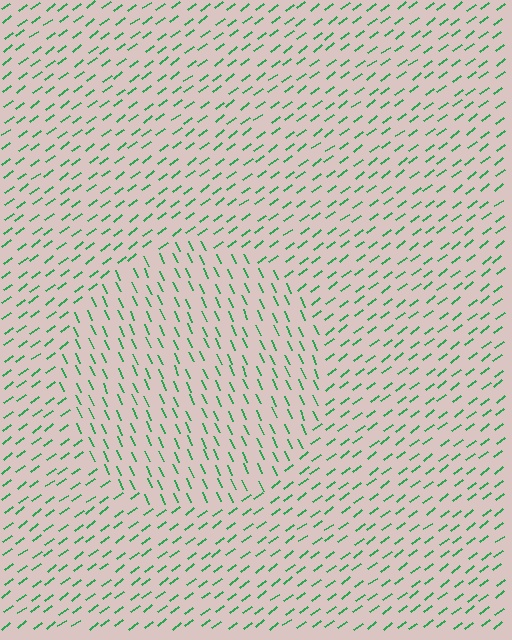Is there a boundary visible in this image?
Yes, there is a texture boundary formed by a change in line orientation.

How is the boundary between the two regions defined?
The boundary is defined purely by a change in line orientation (approximately 78 degrees difference). All lines are the same color and thickness.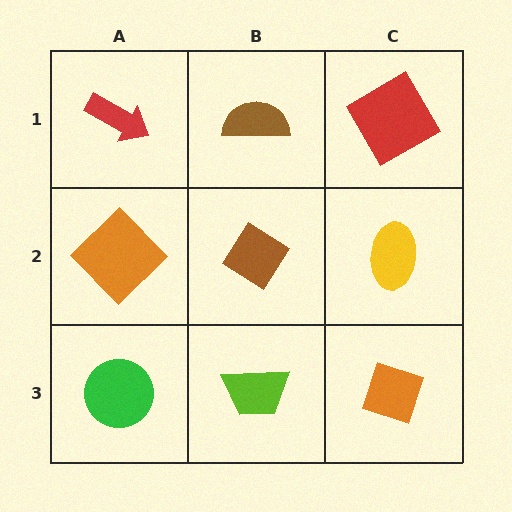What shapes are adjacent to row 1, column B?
A brown diamond (row 2, column B), a red arrow (row 1, column A), a red diamond (row 1, column C).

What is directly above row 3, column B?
A brown diamond.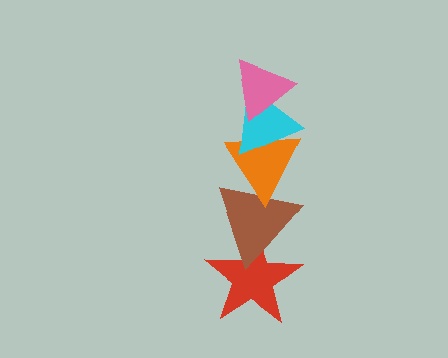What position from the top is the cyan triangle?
The cyan triangle is 2nd from the top.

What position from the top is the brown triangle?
The brown triangle is 4th from the top.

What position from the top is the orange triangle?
The orange triangle is 3rd from the top.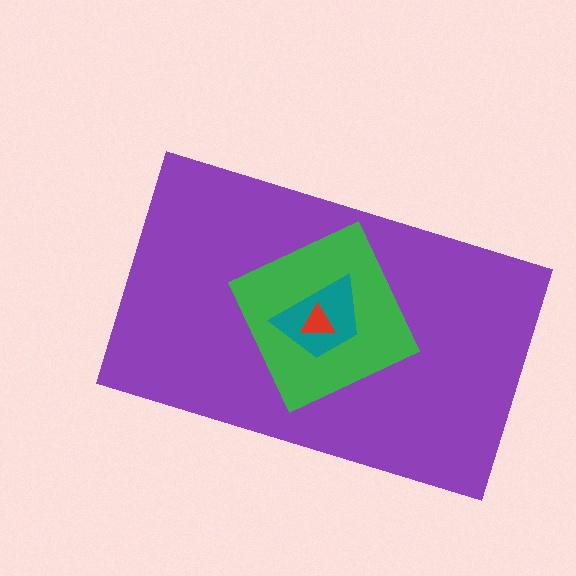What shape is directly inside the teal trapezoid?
The red triangle.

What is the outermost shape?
The purple rectangle.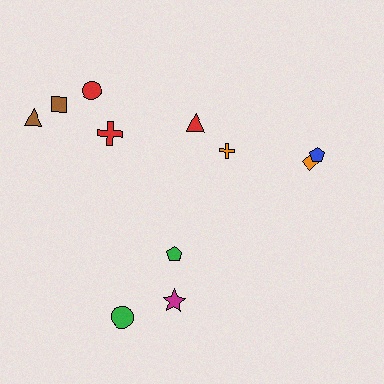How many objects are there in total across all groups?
There are 11 objects.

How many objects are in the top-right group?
There are 3 objects.